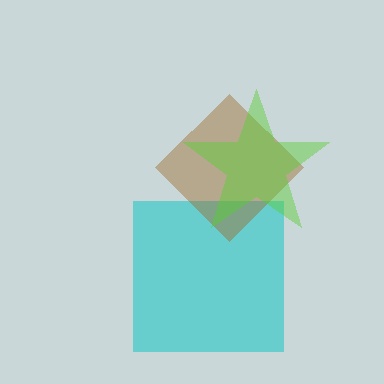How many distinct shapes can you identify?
There are 3 distinct shapes: a cyan square, a brown diamond, a lime star.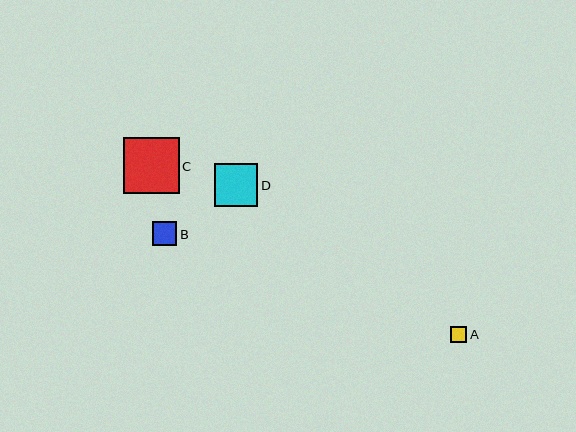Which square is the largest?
Square C is the largest with a size of approximately 56 pixels.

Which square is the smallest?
Square A is the smallest with a size of approximately 16 pixels.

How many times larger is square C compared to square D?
Square C is approximately 1.3 times the size of square D.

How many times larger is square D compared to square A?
Square D is approximately 2.6 times the size of square A.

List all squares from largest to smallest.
From largest to smallest: C, D, B, A.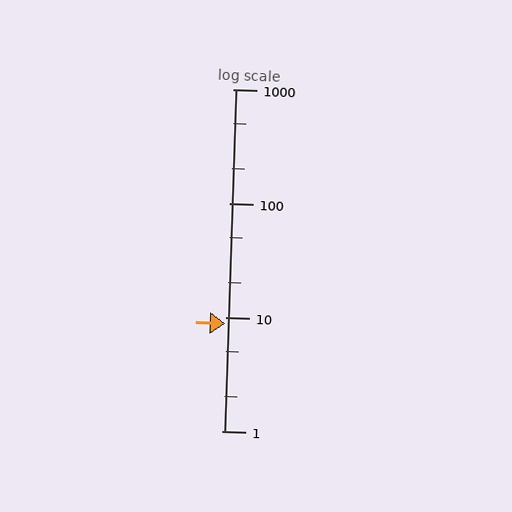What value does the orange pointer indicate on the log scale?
The pointer indicates approximately 8.7.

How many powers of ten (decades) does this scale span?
The scale spans 3 decades, from 1 to 1000.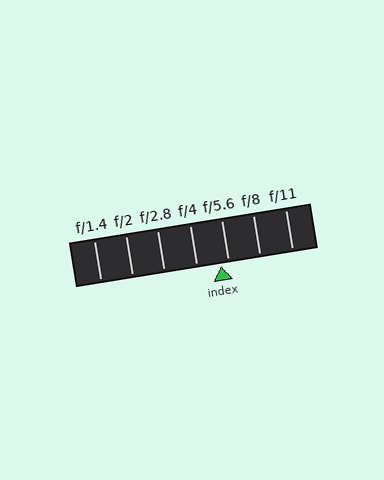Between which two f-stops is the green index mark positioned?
The index mark is between f/4 and f/5.6.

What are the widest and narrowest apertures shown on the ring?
The widest aperture shown is f/1.4 and the narrowest is f/11.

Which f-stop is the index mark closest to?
The index mark is closest to f/5.6.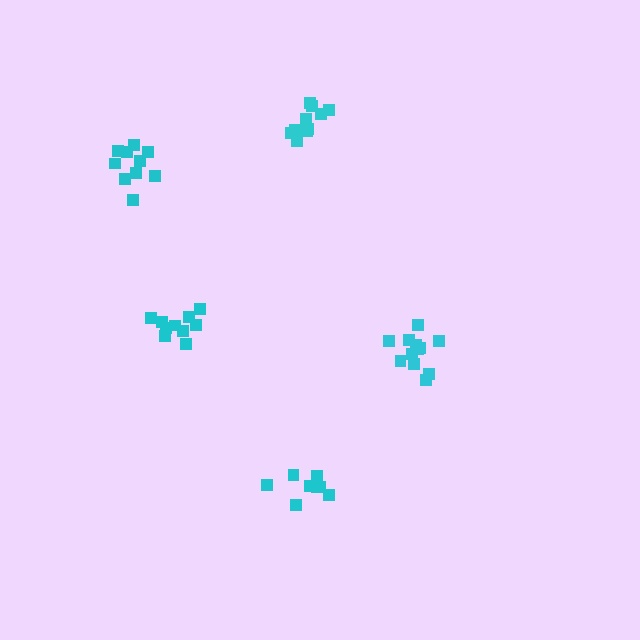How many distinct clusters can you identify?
There are 5 distinct clusters.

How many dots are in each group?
Group 1: 12 dots, Group 2: 10 dots, Group 3: 10 dots, Group 4: 8 dots, Group 5: 10 dots (50 total).